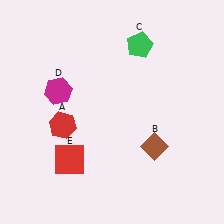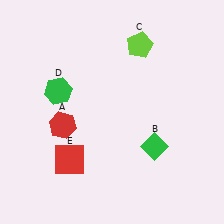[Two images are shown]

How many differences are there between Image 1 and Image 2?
There are 3 differences between the two images.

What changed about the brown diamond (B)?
In Image 1, B is brown. In Image 2, it changed to green.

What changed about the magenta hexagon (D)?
In Image 1, D is magenta. In Image 2, it changed to green.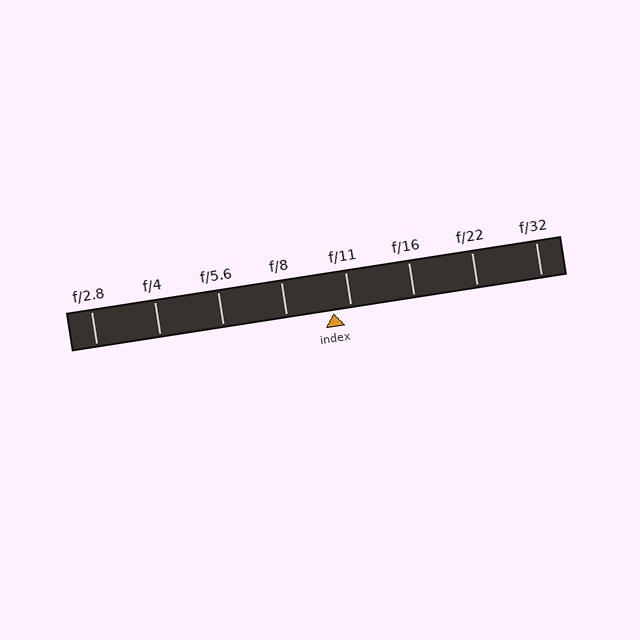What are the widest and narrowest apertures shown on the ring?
The widest aperture shown is f/2.8 and the narrowest is f/32.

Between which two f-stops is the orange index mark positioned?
The index mark is between f/8 and f/11.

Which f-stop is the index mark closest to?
The index mark is closest to f/11.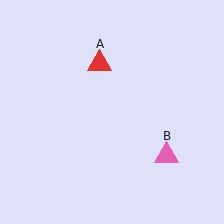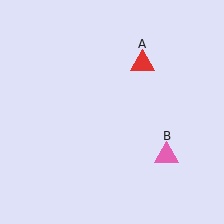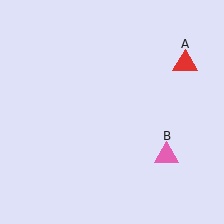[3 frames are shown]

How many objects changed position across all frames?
1 object changed position: red triangle (object A).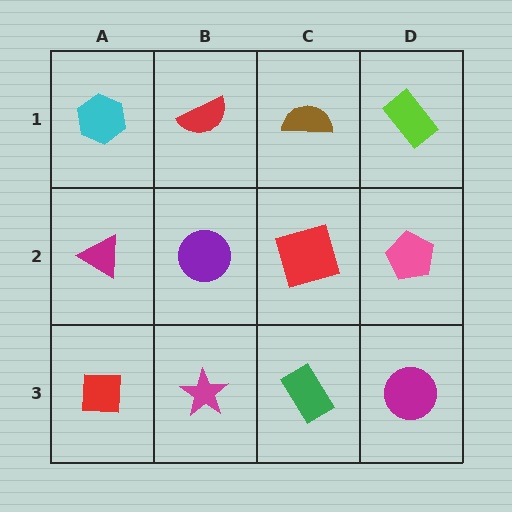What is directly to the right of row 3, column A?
A magenta star.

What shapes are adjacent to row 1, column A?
A magenta triangle (row 2, column A), a red semicircle (row 1, column B).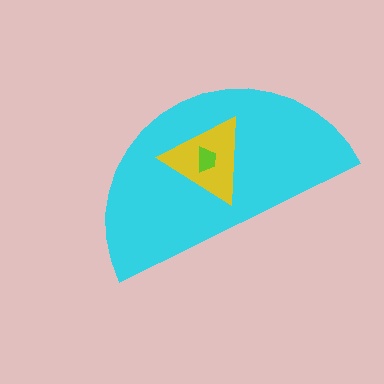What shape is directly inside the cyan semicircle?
The yellow triangle.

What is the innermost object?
The lime trapezoid.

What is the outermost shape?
The cyan semicircle.